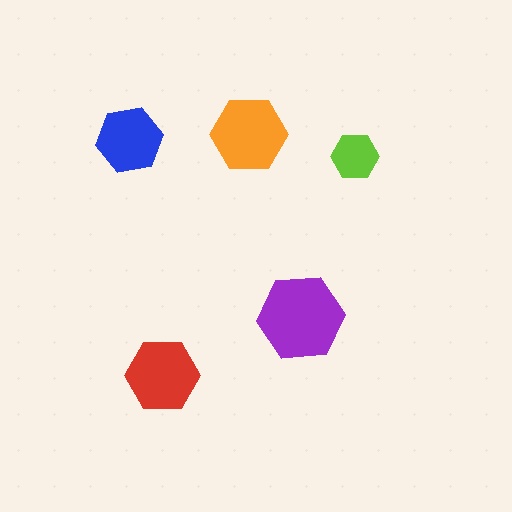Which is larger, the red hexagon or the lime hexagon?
The red one.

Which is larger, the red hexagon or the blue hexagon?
The red one.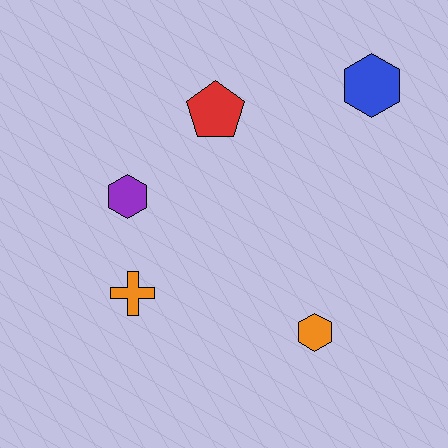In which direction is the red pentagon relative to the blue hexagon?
The red pentagon is to the left of the blue hexagon.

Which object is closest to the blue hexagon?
The red pentagon is closest to the blue hexagon.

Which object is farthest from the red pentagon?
The orange hexagon is farthest from the red pentagon.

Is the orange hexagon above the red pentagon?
No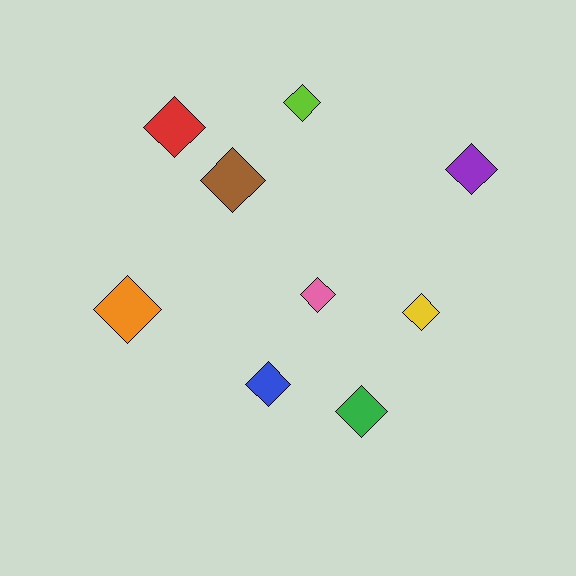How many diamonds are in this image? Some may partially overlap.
There are 9 diamonds.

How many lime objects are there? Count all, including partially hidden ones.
There is 1 lime object.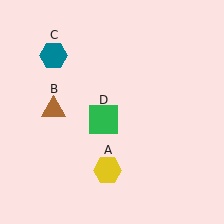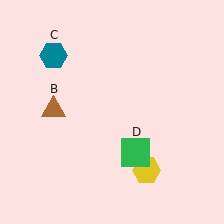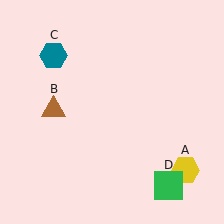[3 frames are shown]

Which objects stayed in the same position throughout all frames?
Brown triangle (object B) and teal hexagon (object C) remained stationary.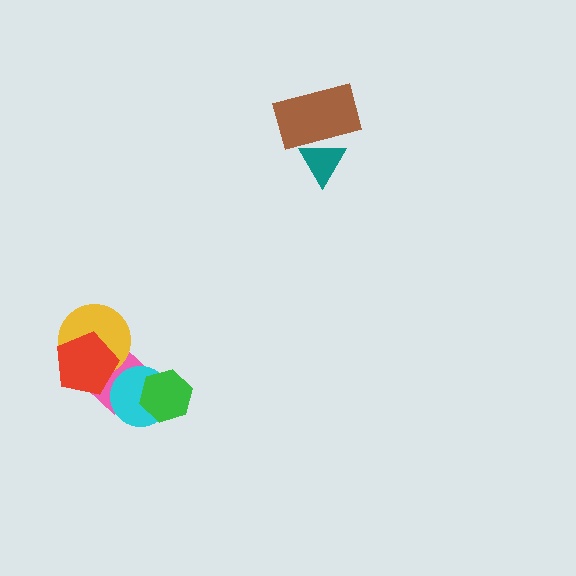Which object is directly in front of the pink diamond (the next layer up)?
The yellow circle is directly in front of the pink diamond.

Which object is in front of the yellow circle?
The red pentagon is in front of the yellow circle.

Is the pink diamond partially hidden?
Yes, it is partially covered by another shape.